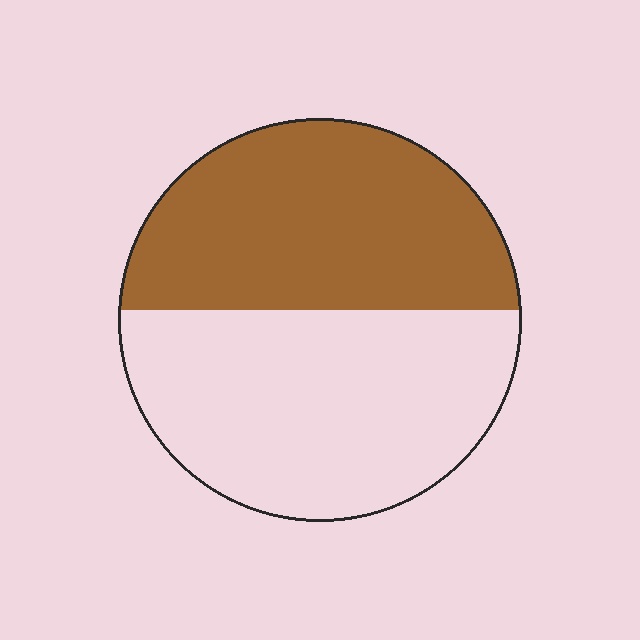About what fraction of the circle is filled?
About one half (1/2).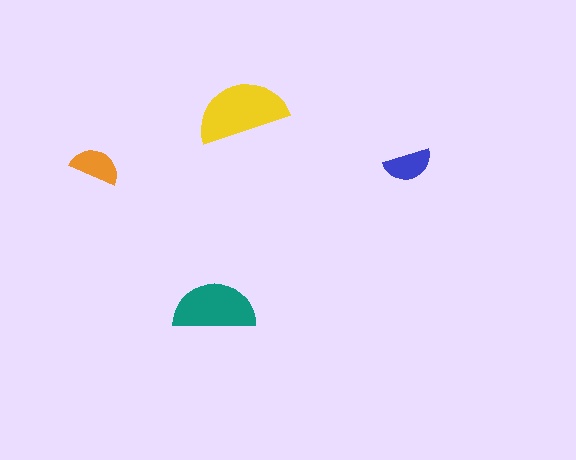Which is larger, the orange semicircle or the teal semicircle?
The teal one.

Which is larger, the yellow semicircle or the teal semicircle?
The yellow one.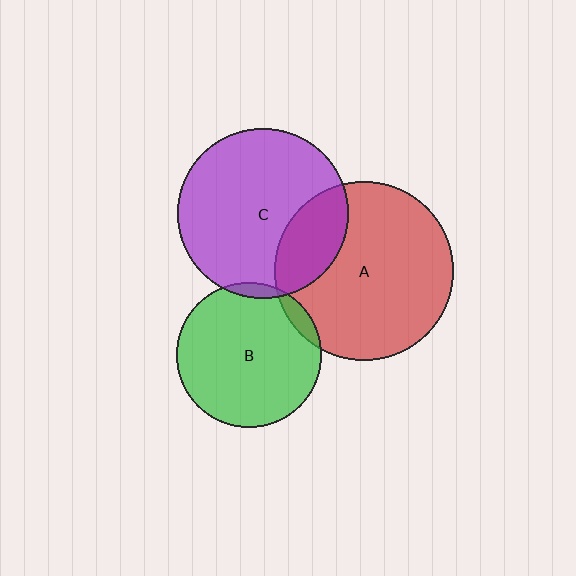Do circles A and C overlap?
Yes.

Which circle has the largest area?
Circle A (red).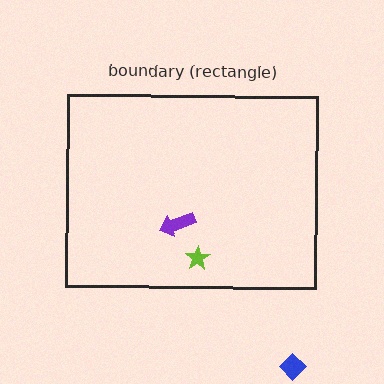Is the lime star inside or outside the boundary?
Inside.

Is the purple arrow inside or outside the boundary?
Inside.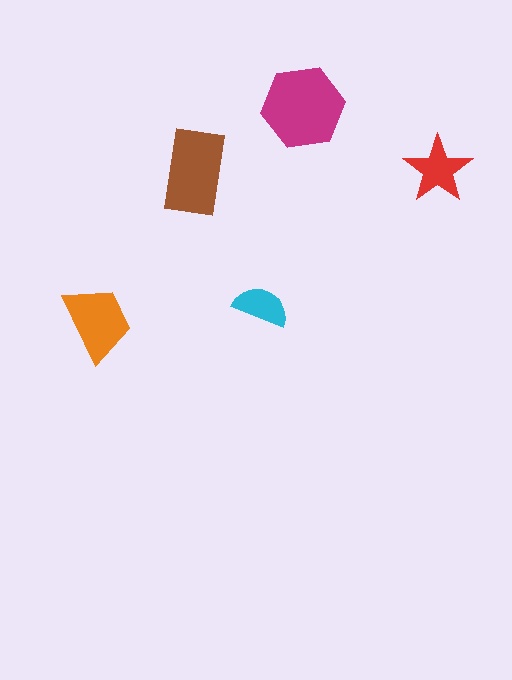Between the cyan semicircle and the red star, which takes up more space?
The red star.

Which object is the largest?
The magenta hexagon.